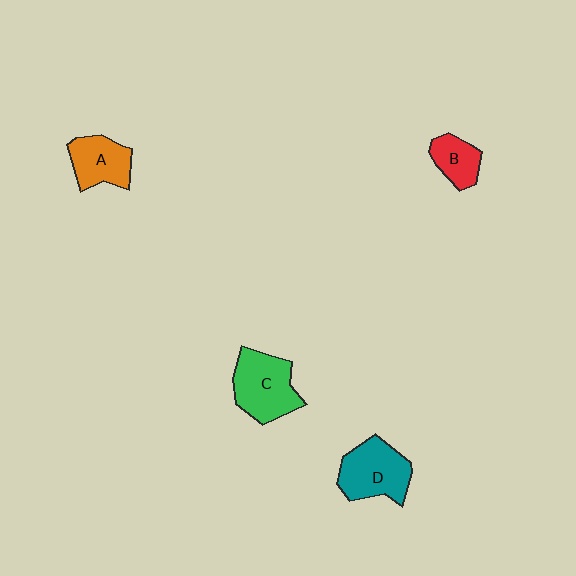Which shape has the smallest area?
Shape B (red).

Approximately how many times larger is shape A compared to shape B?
Approximately 1.4 times.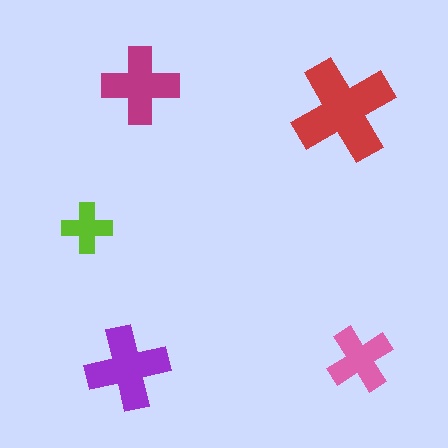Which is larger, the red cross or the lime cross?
The red one.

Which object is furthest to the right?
The pink cross is rightmost.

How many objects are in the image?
There are 5 objects in the image.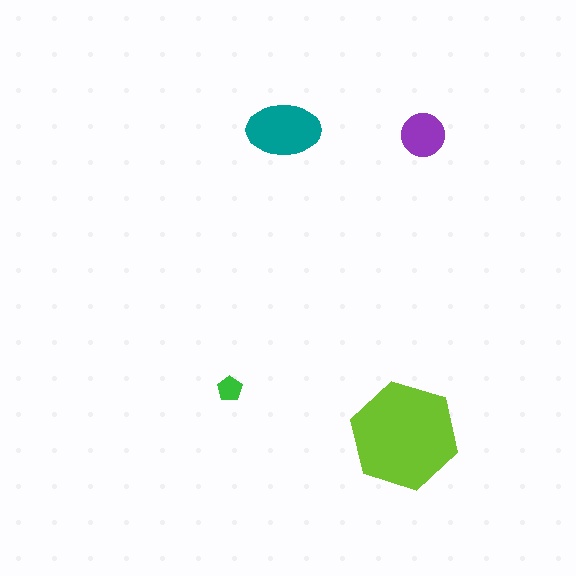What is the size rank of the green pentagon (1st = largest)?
4th.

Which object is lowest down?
The lime hexagon is bottommost.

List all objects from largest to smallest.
The lime hexagon, the teal ellipse, the purple circle, the green pentagon.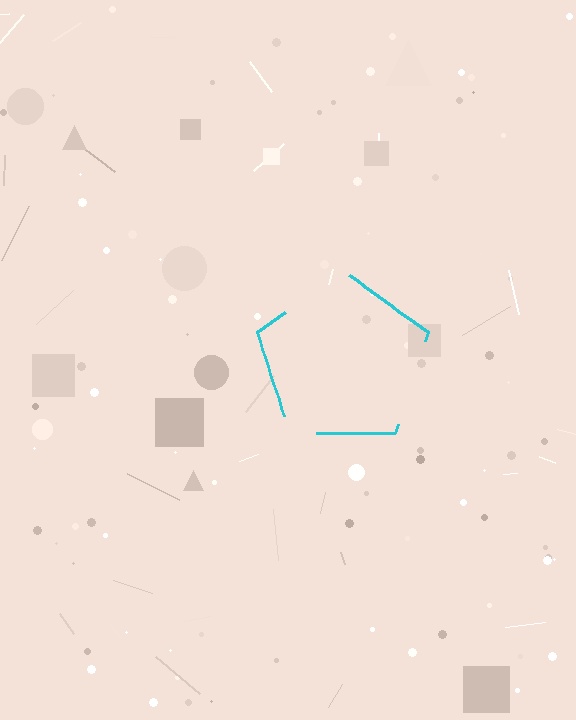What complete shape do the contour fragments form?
The contour fragments form a pentagon.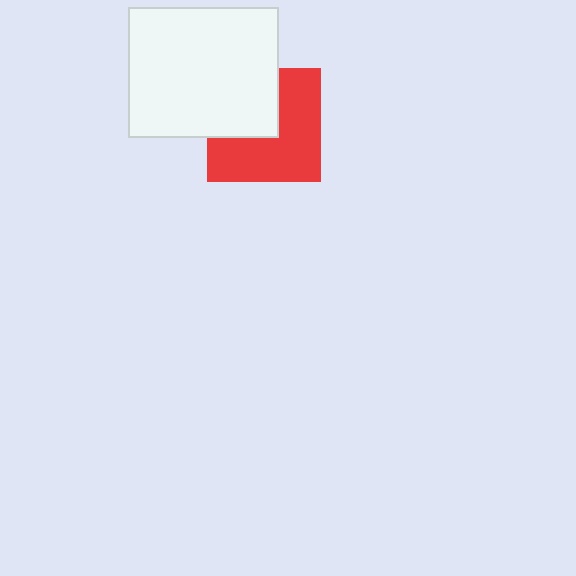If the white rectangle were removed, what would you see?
You would see the complete red square.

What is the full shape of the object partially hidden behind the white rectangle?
The partially hidden object is a red square.